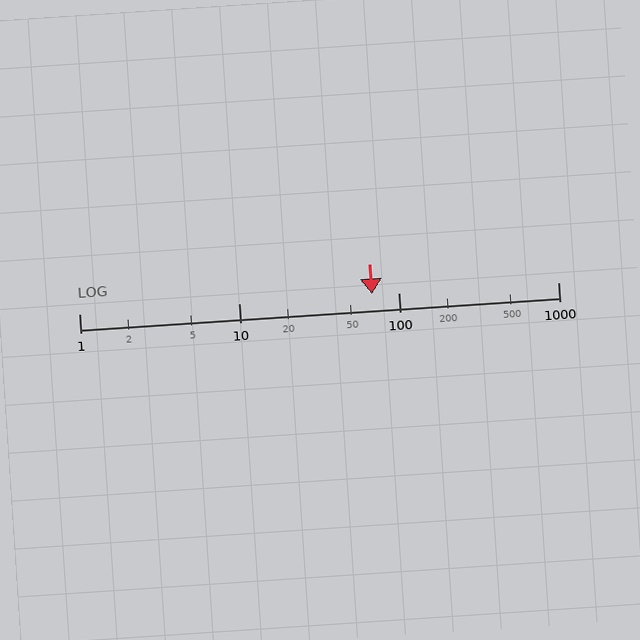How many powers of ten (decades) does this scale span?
The scale spans 3 decades, from 1 to 1000.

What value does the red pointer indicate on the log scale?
The pointer indicates approximately 68.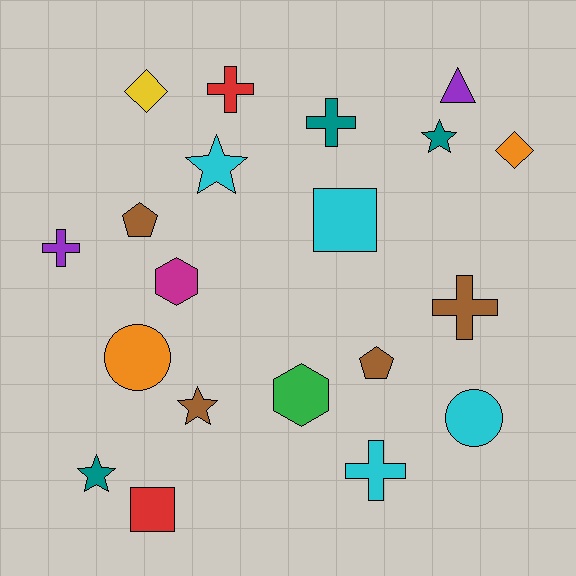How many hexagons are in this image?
There are 2 hexagons.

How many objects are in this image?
There are 20 objects.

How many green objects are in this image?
There is 1 green object.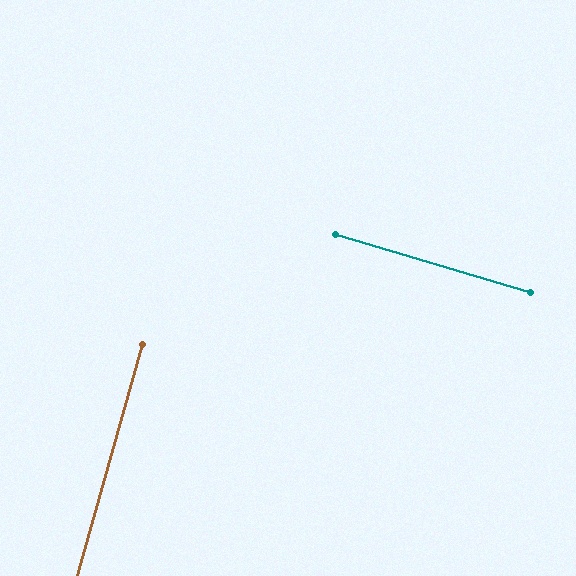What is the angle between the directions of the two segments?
Approximately 89 degrees.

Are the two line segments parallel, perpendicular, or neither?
Perpendicular — they meet at approximately 89°.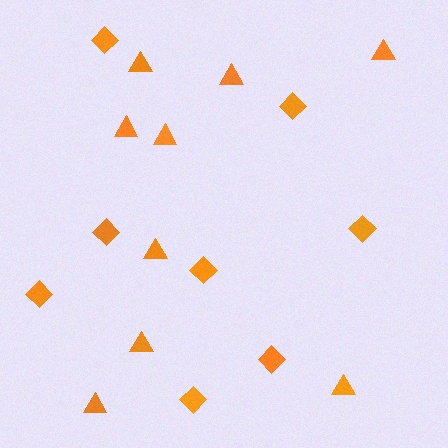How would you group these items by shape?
There are 2 groups: one group of diamonds (8) and one group of triangles (9).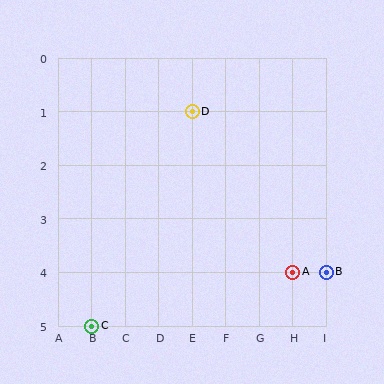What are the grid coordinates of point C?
Point C is at grid coordinates (B, 5).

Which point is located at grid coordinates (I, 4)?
Point B is at (I, 4).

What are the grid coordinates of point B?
Point B is at grid coordinates (I, 4).